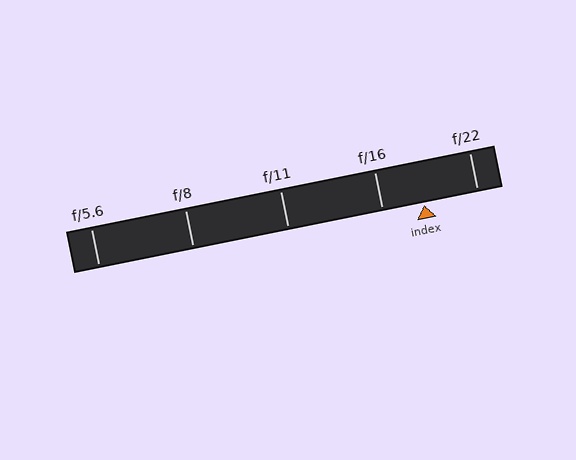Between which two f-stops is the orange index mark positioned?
The index mark is between f/16 and f/22.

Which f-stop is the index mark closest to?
The index mark is closest to f/16.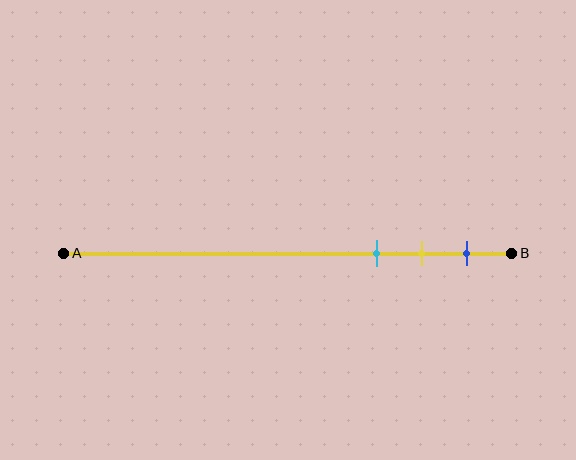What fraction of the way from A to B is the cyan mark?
The cyan mark is approximately 70% (0.7) of the way from A to B.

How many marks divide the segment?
There are 3 marks dividing the segment.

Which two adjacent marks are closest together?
The yellow and blue marks are the closest adjacent pair.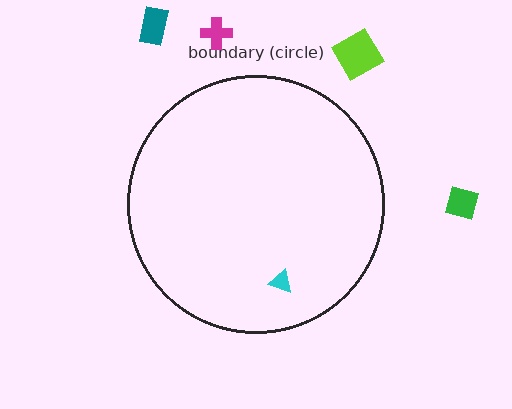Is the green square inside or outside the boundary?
Outside.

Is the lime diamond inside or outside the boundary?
Outside.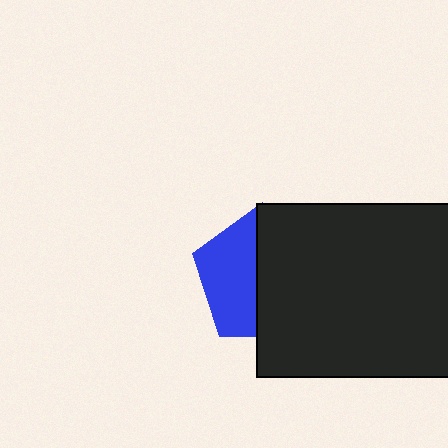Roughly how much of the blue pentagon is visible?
A small part of it is visible (roughly 43%).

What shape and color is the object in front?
The object in front is a black rectangle.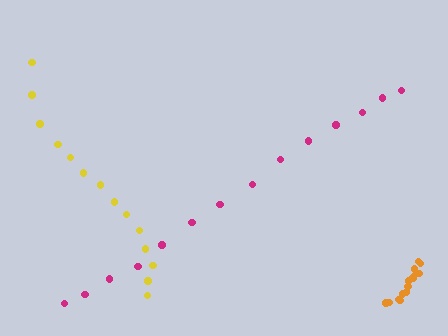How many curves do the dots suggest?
There are 3 distinct paths.